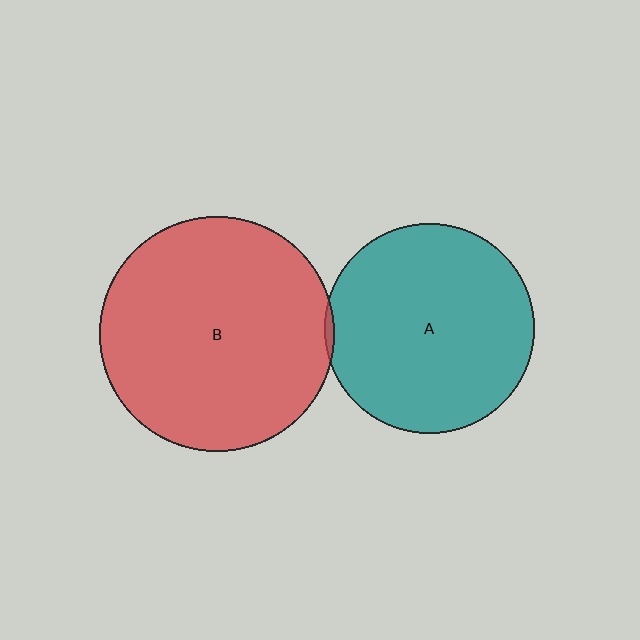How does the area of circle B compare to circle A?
Approximately 1.3 times.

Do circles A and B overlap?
Yes.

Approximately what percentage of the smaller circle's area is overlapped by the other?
Approximately 5%.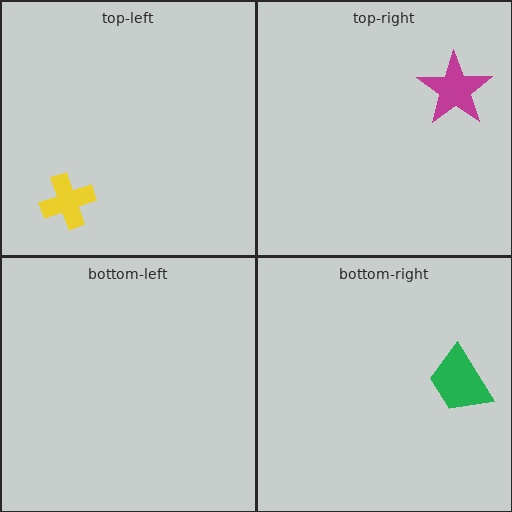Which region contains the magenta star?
The top-right region.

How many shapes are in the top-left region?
1.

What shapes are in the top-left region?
The yellow cross.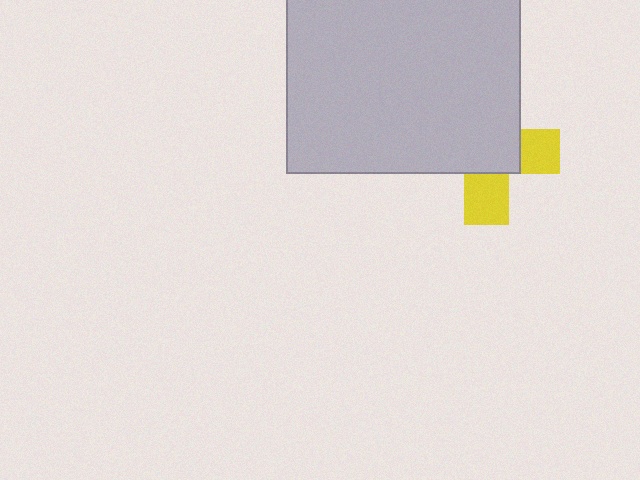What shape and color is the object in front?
The object in front is a light gray rectangle.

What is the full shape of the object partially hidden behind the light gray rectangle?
The partially hidden object is a yellow cross.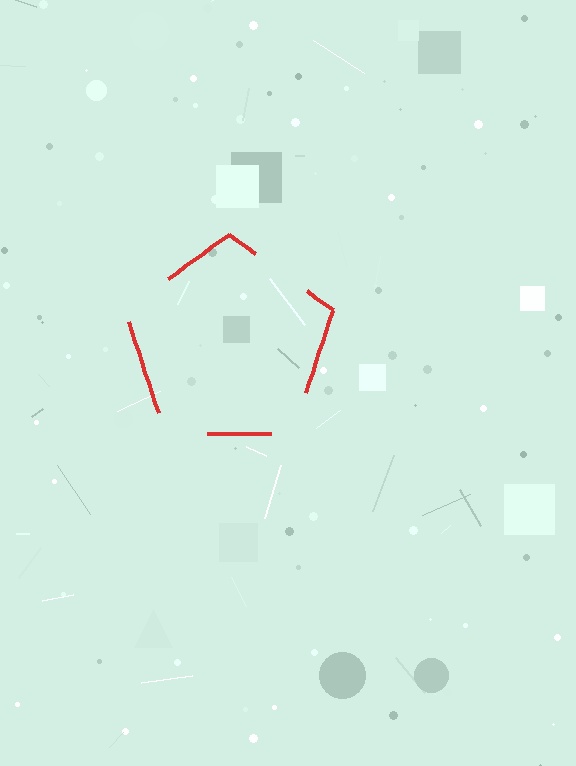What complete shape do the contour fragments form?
The contour fragments form a pentagon.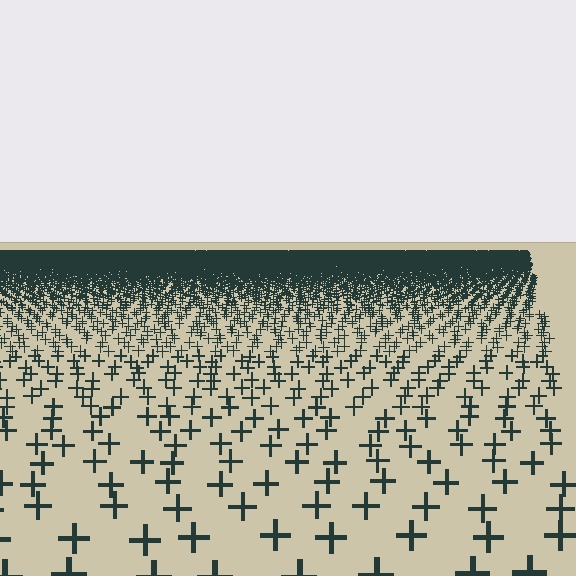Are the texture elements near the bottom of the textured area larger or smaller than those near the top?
Larger. Near the bottom, elements are closer to the viewer and appear at a bigger on-screen size.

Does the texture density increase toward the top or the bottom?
Density increases toward the top.